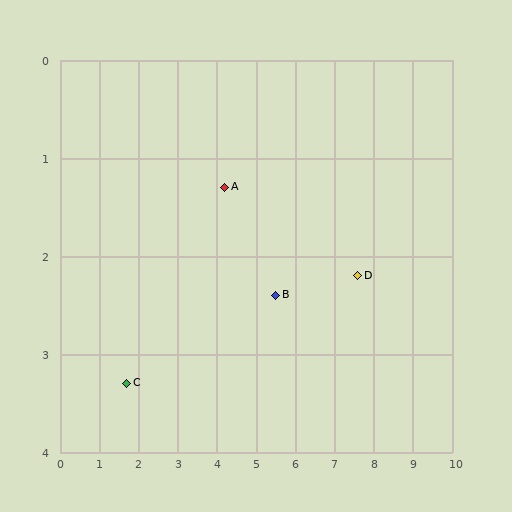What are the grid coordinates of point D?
Point D is at approximately (7.6, 2.2).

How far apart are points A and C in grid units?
Points A and C are about 3.2 grid units apart.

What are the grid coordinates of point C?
Point C is at approximately (1.7, 3.3).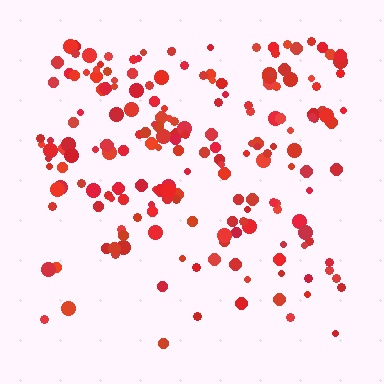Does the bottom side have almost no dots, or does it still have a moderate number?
Still a moderate number, just noticeably fewer than the top.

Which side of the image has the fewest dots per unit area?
The bottom.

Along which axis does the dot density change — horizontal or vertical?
Vertical.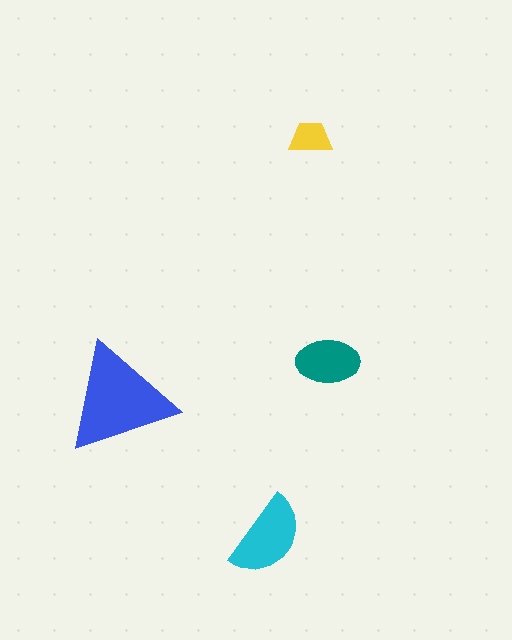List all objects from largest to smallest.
The blue triangle, the cyan semicircle, the teal ellipse, the yellow trapezoid.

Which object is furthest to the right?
The teal ellipse is rightmost.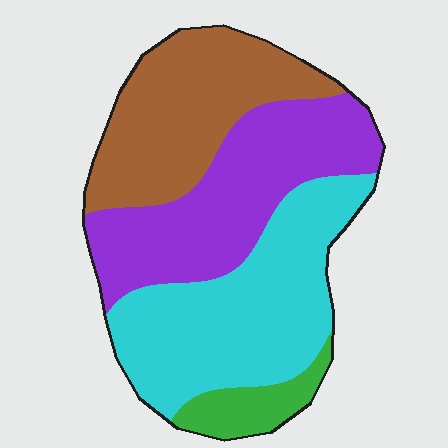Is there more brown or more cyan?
Cyan.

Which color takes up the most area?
Cyan, at roughly 35%.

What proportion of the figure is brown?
Brown takes up between a sixth and a third of the figure.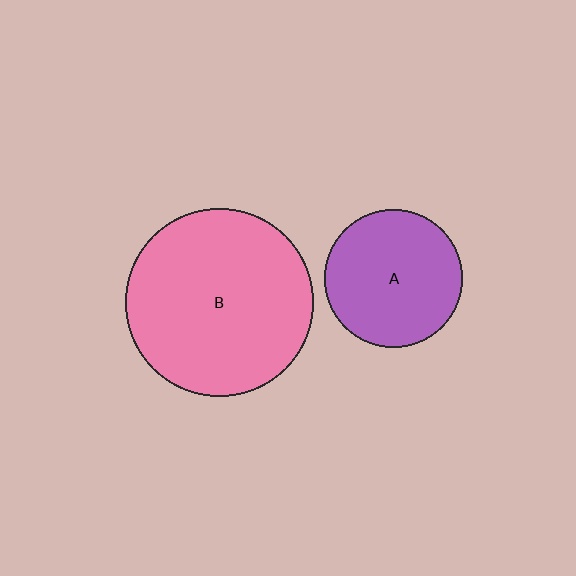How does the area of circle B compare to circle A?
Approximately 1.9 times.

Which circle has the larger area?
Circle B (pink).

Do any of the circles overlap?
No, none of the circles overlap.